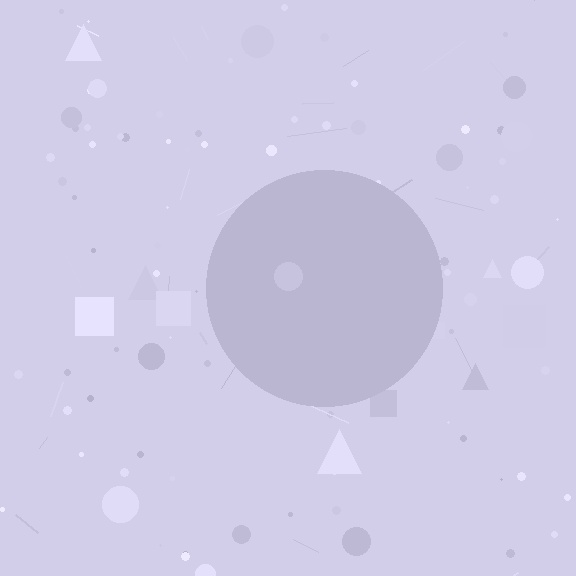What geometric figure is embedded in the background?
A circle is embedded in the background.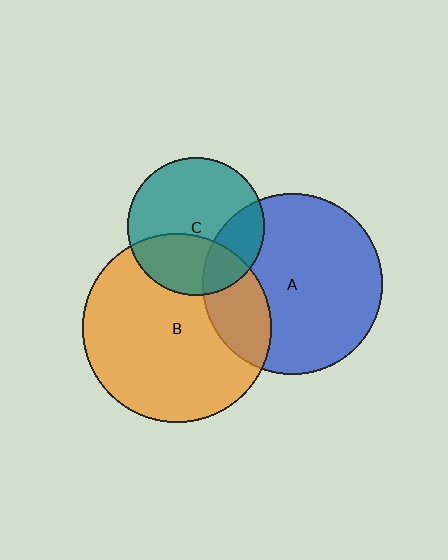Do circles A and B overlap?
Yes.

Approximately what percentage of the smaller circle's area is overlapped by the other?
Approximately 25%.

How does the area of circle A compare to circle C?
Approximately 1.7 times.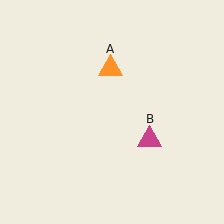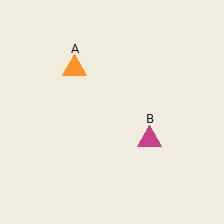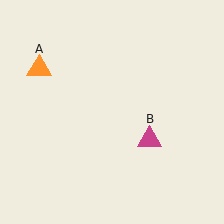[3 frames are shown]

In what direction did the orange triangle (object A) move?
The orange triangle (object A) moved left.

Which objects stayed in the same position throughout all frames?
Magenta triangle (object B) remained stationary.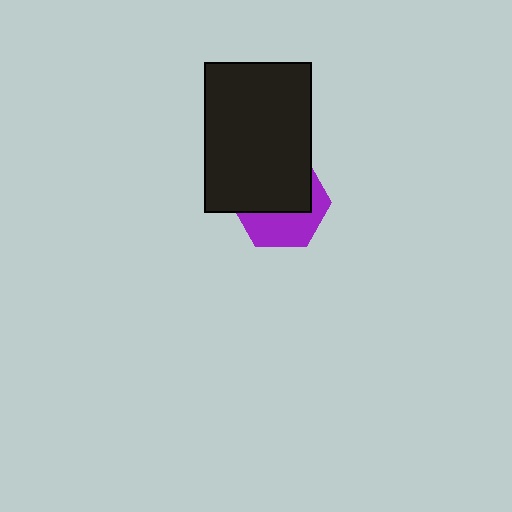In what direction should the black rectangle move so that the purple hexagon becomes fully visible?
The black rectangle should move up. That is the shortest direction to clear the overlap and leave the purple hexagon fully visible.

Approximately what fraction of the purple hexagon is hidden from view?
Roughly 57% of the purple hexagon is hidden behind the black rectangle.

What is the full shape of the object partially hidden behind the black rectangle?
The partially hidden object is a purple hexagon.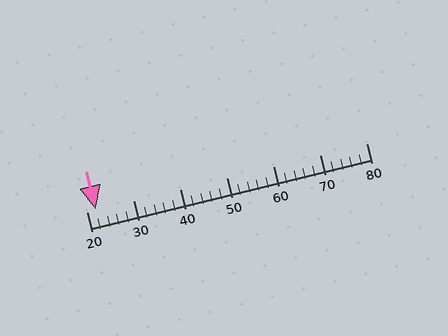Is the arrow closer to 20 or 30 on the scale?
The arrow is closer to 20.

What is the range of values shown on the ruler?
The ruler shows values from 20 to 80.